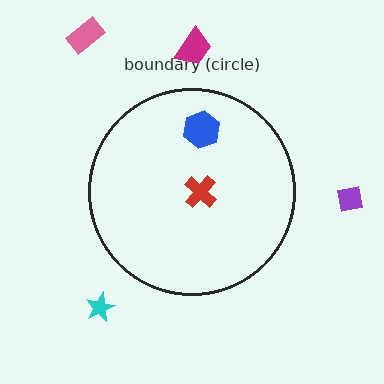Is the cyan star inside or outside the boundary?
Outside.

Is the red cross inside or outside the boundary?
Inside.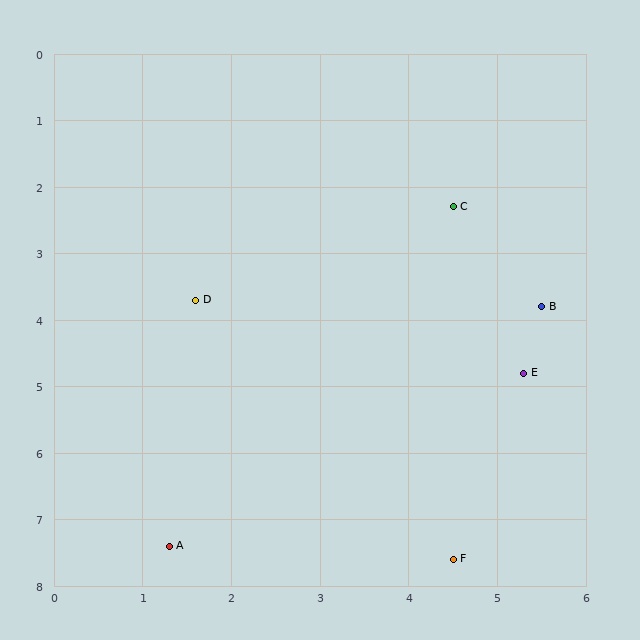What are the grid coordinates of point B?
Point B is at approximately (5.5, 3.8).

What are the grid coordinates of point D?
Point D is at approximately (1.6, 3.7).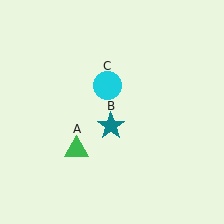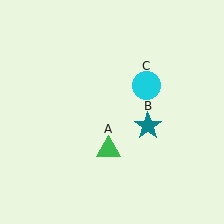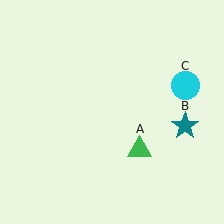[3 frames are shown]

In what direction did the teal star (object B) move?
The teal star (object B) moved right.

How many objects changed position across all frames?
3 objects changed position: green triangle (object A), teal star (object B), cyan circle (object C).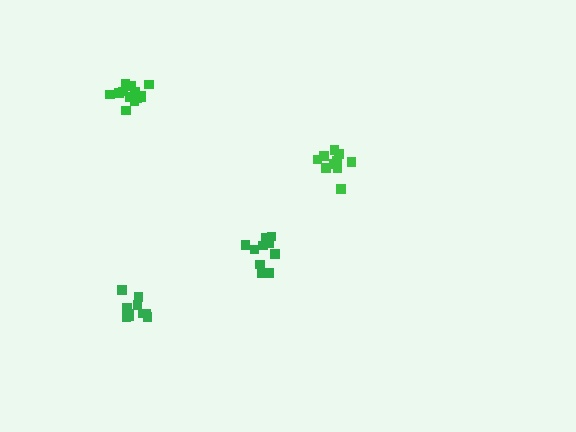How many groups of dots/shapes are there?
There are 4 groups.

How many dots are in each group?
Group 1: 13 dots, Group 2: 10 dots, Group 3: 10 dots, Group 4: 11 dots (44 total).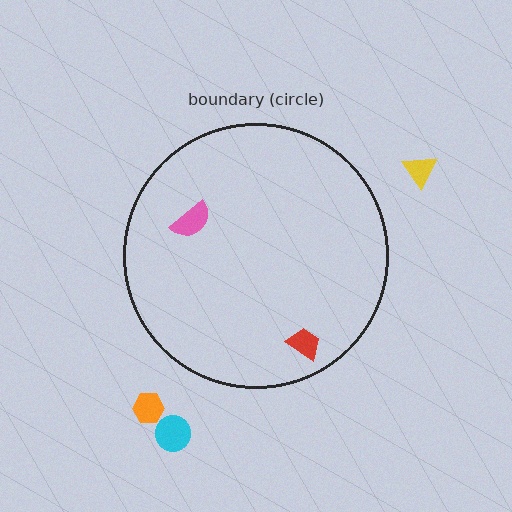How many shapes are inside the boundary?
2 inside, 3 outside.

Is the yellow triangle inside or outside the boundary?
Outside.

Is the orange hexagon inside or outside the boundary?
Outside.